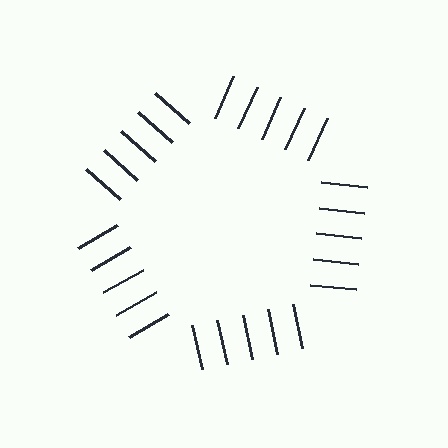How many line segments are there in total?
25 — 5 along each of the 5 edges.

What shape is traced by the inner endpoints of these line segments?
An illusory pentagon — the line segments terminate on its edges but no continuous stroke is drawn.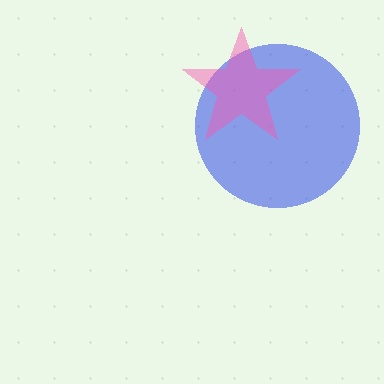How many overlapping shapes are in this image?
There are 2 overlapping shapes in the image.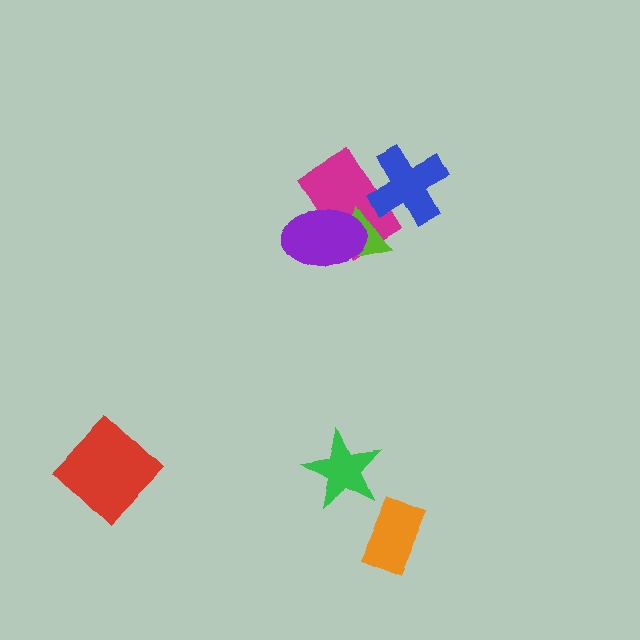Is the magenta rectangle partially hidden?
Yes, it is partially covered by another shape.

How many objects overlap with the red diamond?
0 objects overlap with the red diamond.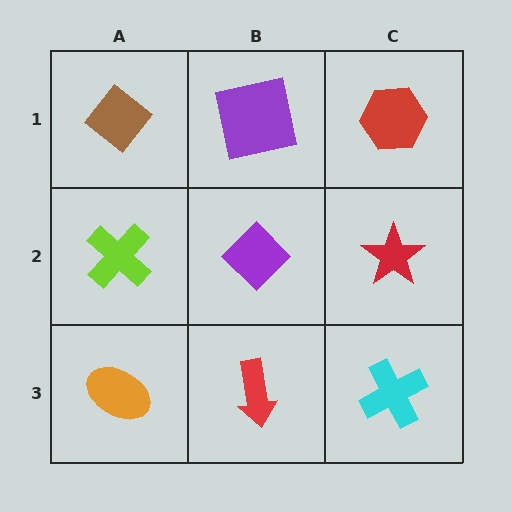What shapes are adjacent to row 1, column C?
A red star (row 2, column C), a purple square (row 1, column B).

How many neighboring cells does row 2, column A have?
3.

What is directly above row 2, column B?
A purple square.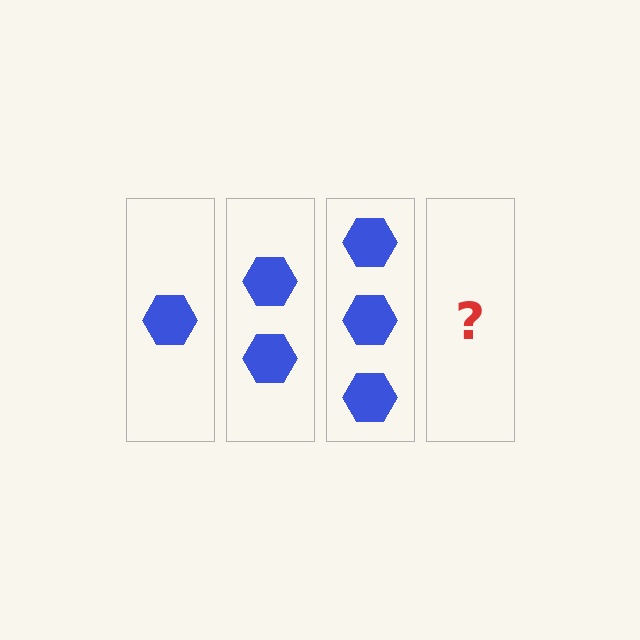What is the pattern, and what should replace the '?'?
The pattern is that each step adds one more hexagon. The '?' should be 4 hexagons.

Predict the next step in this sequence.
The next step is 4 hexagons.